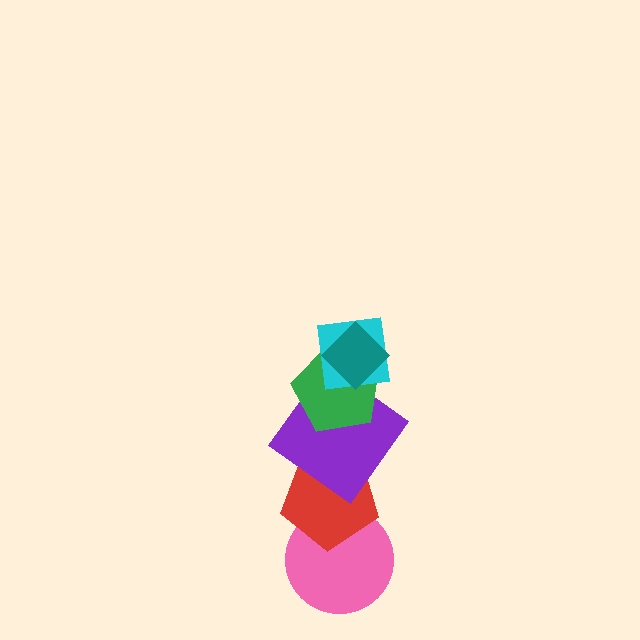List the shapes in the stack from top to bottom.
From top to bottom: the teal diamond, the cyan square, the green pentagon, the purple diamond, the red pentagon, the pink circle.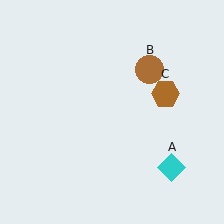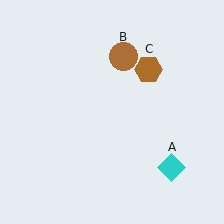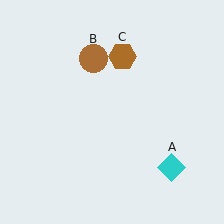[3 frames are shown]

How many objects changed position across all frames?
2 objects changed position: brown circle (object B), brown hexagon (object C).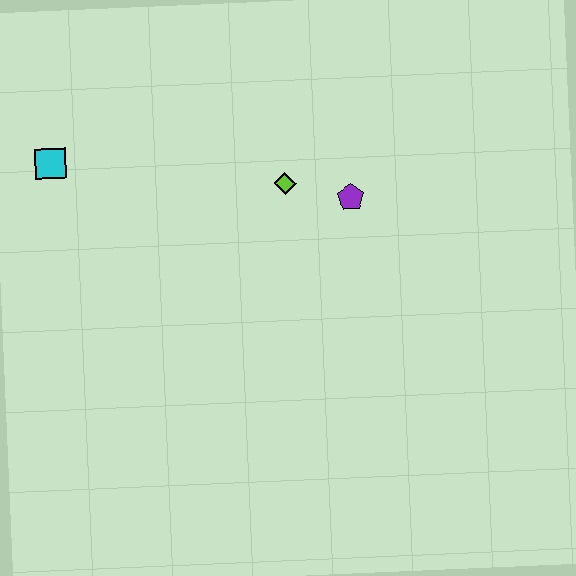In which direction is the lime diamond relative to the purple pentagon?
The lime diamond is to the left of the purple pentagon.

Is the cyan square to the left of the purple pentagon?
Yes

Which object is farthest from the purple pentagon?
The cyan square is farthest from the purple pentagon.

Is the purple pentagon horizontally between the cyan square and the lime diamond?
No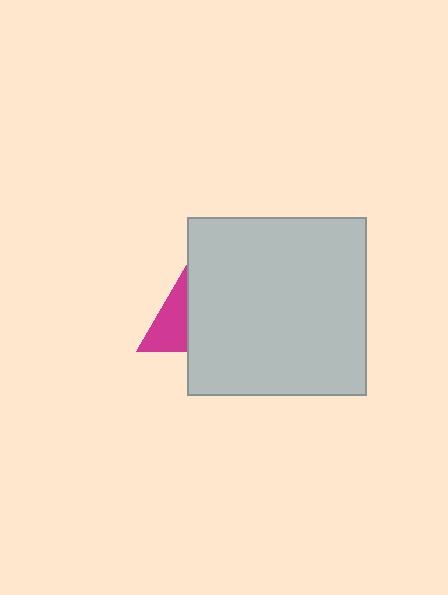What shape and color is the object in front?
The object in front is a light gray square.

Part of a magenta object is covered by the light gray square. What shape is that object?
It is a triangle.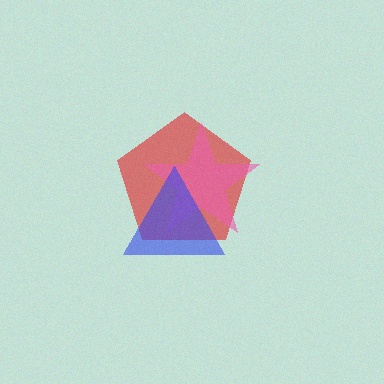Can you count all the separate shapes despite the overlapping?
Yes, there are 3 separate shapes.